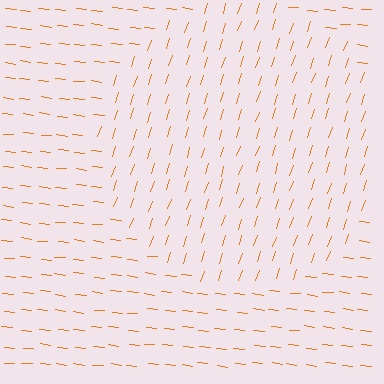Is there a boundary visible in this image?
Yes, there is a texture boundary formed by a change in line orientation.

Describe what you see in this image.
The image is filled with small orange line segments. A circle region in the image has lines oriented differently from the surrounding lines, creating a visible texture boundary.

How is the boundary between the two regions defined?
The boundary is defined purely by a change in line orientation (approximately 78 degrees difference). All lines are the same color and thickness.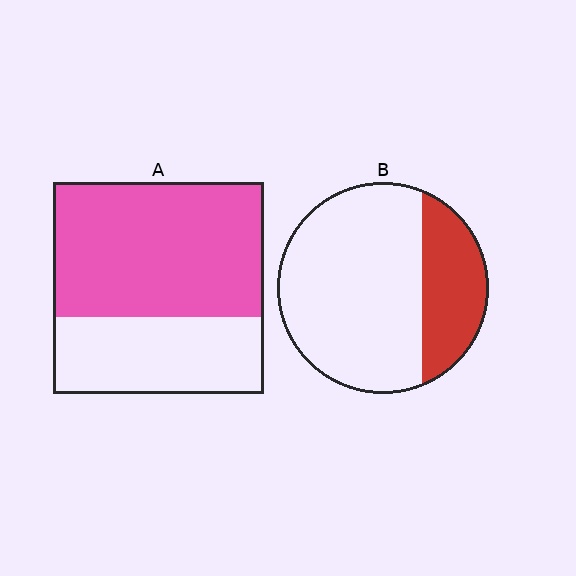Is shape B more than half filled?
No.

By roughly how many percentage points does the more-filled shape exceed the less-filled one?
By roughly 35 percentage points (A over B).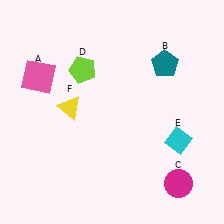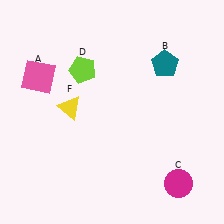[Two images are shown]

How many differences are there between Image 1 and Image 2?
There is 1 difference between the two images.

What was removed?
The cyan diamond (E) was removed in Image 2.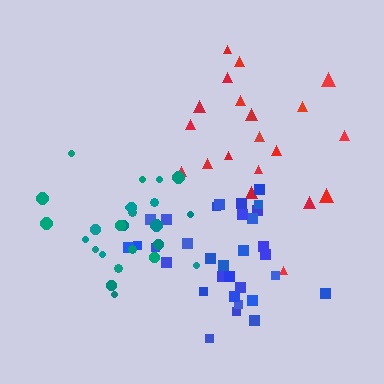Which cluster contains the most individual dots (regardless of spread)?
Blue (32).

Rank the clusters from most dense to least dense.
teal, blue, red.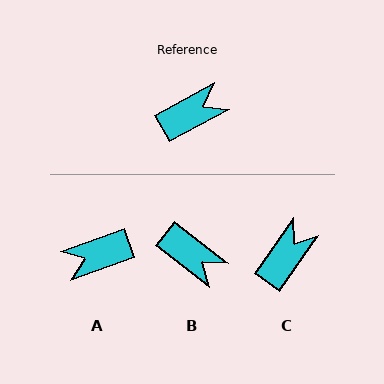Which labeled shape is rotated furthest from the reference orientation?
A, about 171 degrees away.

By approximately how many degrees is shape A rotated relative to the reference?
Approximately 171 degrees counter-clockwise.